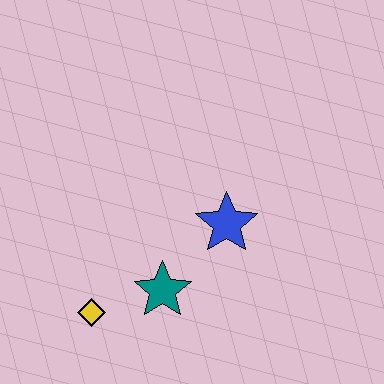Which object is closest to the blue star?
The teal star is closest to the blue star.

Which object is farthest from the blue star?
The yellow diamond is farthest from the blue star.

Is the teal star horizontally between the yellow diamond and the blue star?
Yes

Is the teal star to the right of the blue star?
No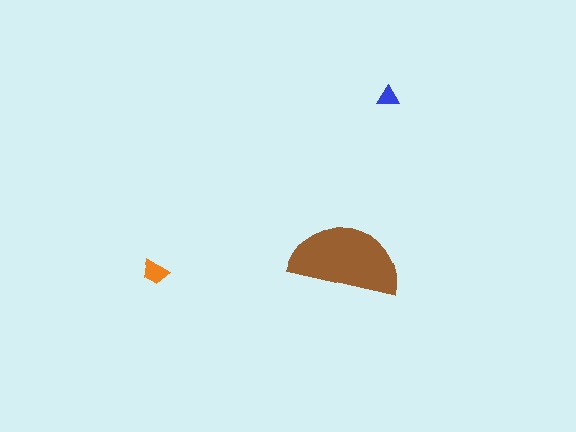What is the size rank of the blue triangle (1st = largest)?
3rd.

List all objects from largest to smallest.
The brown semicircle, the orange trapezoid, the blue triangle.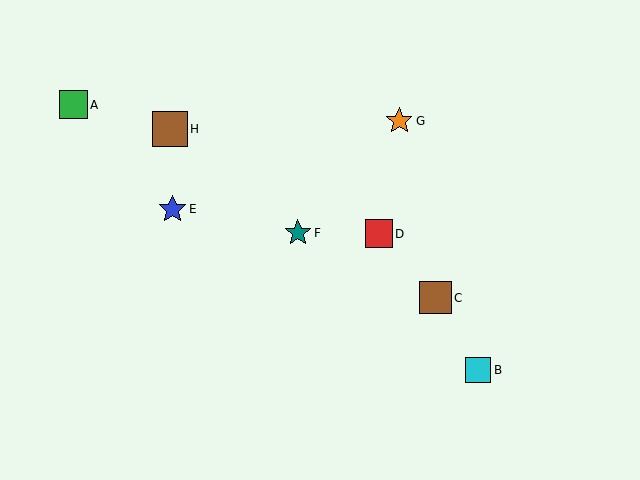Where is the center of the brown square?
The center of the brown square is at (170, 129).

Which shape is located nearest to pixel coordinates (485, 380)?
The cyan square (labeled B) at (478, 370) is nearest to that location.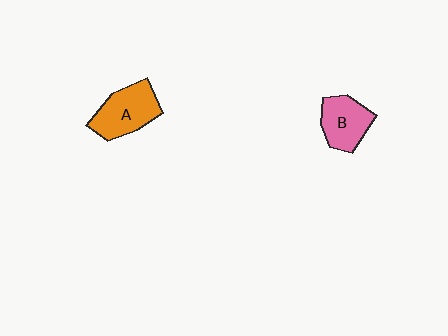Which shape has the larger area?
Shape A (orange).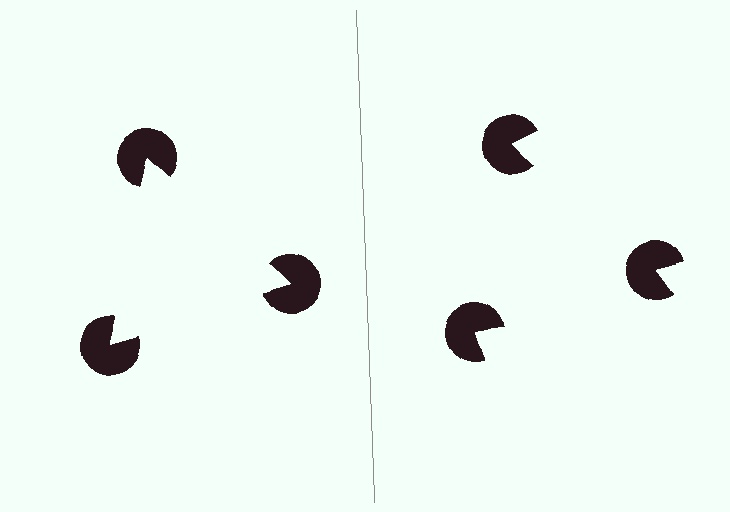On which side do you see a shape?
An illusory triangle appears on the left side. On the right side the wedge cuts are rotated, so no coherent shape forms.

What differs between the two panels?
The pac-man discs are positioned identically on both sides; only the wedge orientations differ. On the left they align to a triangle; on the right they are misaligned.